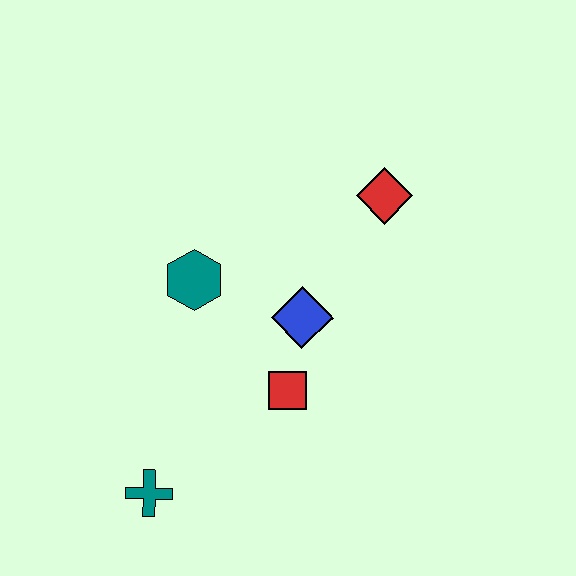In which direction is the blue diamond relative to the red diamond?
The blue diamond is below the red diamond.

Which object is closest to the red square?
The blue diamond is closest to the red square.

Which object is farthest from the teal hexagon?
The teal cross is farthest from the teal hexagon.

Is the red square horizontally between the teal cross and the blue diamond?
Yes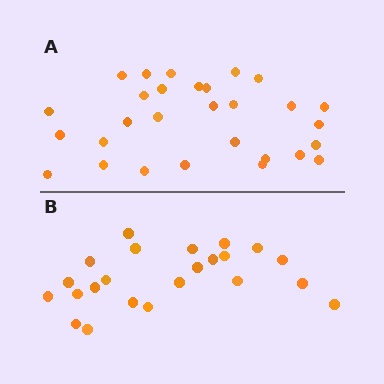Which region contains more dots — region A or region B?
Region A (the top region) has more dots.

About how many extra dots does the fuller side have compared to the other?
Region A has about 6 more dots than region B.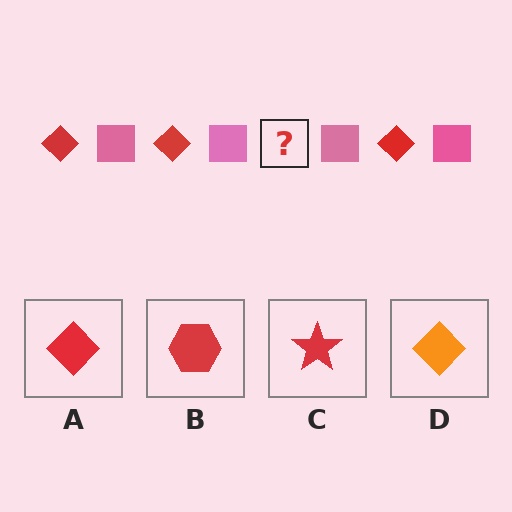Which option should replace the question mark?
Option A.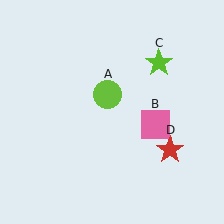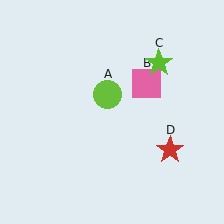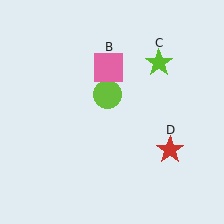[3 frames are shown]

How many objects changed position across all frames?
1 object changed position: pink square (object B).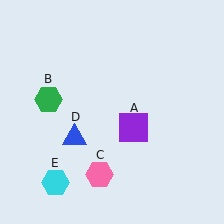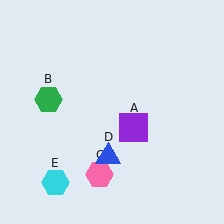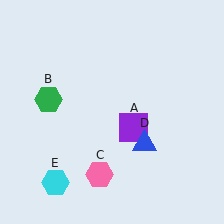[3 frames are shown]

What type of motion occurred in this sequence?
The blue triangle (object D) rotated counterclockwise around the center of the scene.